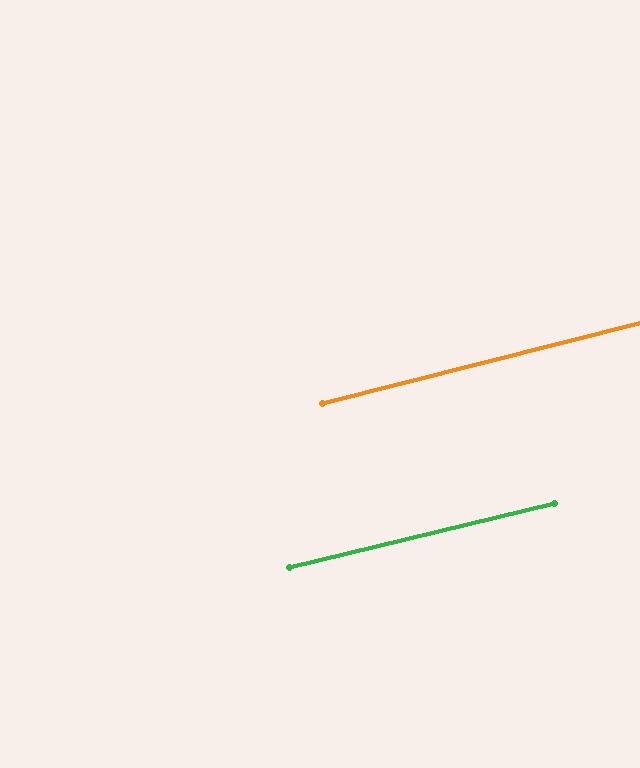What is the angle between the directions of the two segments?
Approximately 1 degree.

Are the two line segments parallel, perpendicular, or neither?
Parallel — their directions differ by only 0.8°.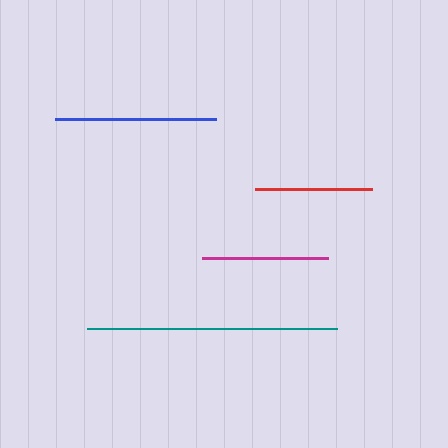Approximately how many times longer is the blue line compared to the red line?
The blue line is approximately 1.4 times the length of the red line.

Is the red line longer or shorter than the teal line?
The teal line is longer than the red line.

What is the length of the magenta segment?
The magenta segment is approximately 126 pixels long.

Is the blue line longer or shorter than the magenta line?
The blue line is longer than the magenta line.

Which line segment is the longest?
The teal line is the longest at approximately 250 pixels.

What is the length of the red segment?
The red segment is approximately 117 pixels long.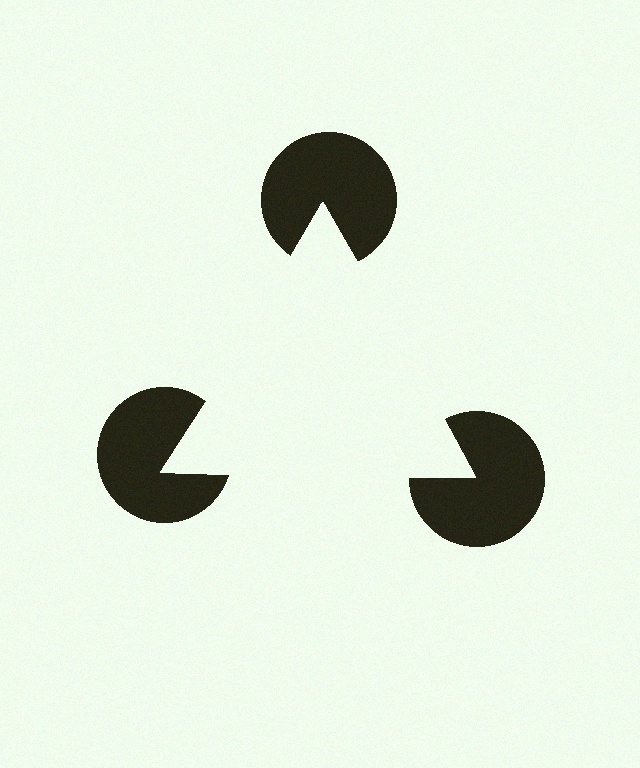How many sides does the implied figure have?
3 sides.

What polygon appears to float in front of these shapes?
An illusory triangle — its edges are inferred from the aligned wedge cuts in the pac-man discs, not physically drawn.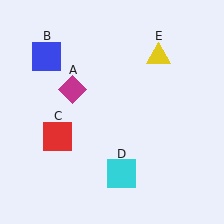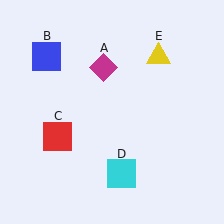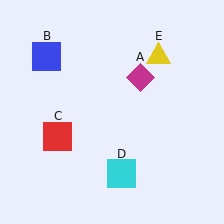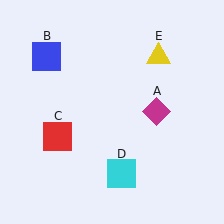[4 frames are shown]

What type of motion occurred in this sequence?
The magenta diamond (object A) rotated clockwise around the center of the scene.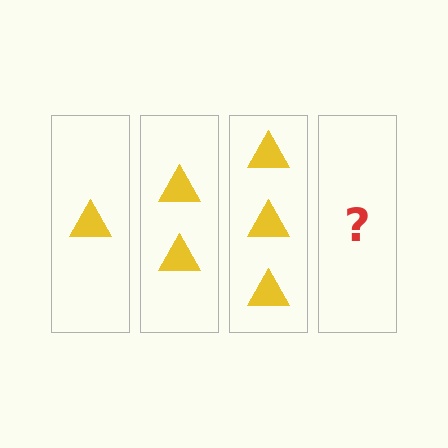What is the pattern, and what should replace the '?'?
The pattern is that each step adds one more triangle. The '?' should be 4 triangles.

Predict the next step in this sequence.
The next step is 4 triangles.